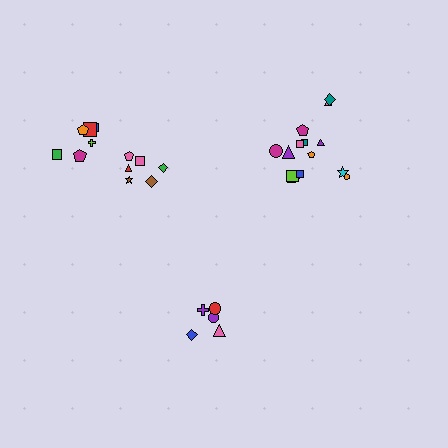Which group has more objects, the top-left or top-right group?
The top-right group.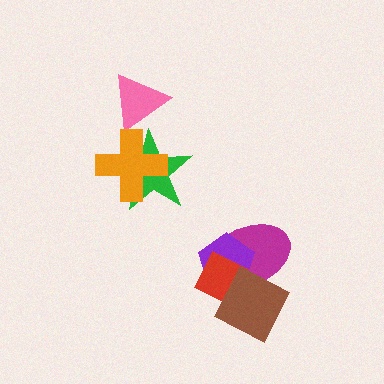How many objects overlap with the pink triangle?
0 objects overlap with the pink triangle.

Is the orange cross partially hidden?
No, no other shape covers it.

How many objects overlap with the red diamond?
3 objects overlap with the red diamond.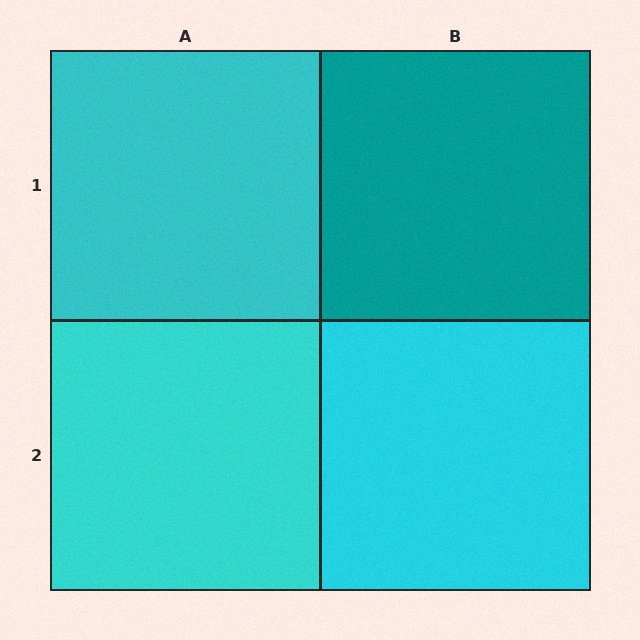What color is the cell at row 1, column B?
Teal.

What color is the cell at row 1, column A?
Cyan.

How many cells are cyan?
3 cells are cyan.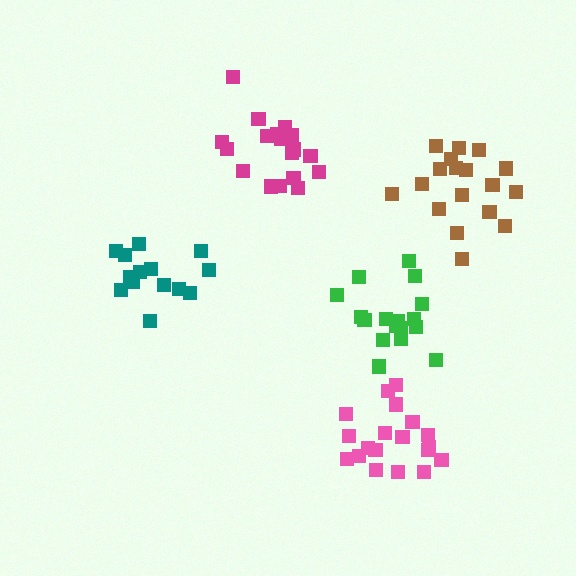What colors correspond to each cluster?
The clusters are colored: magenta, green, pink, teal, brown.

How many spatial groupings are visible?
There are 5 spatial groupings.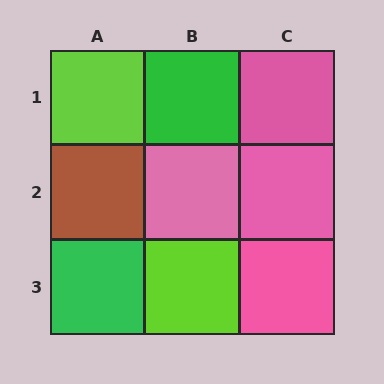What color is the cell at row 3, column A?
Green.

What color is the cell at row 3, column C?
Pink.